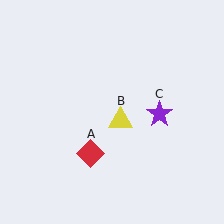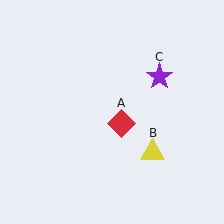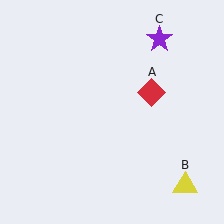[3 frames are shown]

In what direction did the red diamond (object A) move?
The red diamond (object A) moved up and to the right.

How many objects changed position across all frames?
3 objects changed position: red diamond (object A), yellow triangle (object B), purple star (object C).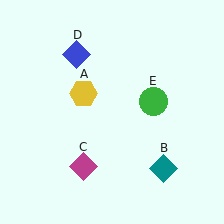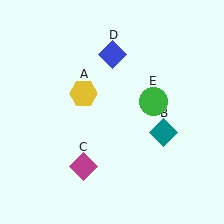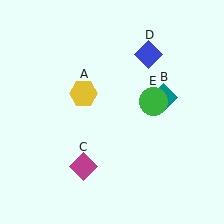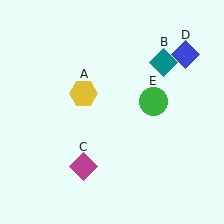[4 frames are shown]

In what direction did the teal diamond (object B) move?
The teal diamond (object B) moved up.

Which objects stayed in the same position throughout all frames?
Yellow hexagon (object A) and magenta diamond (object C) and green circle (object E) remained stationary.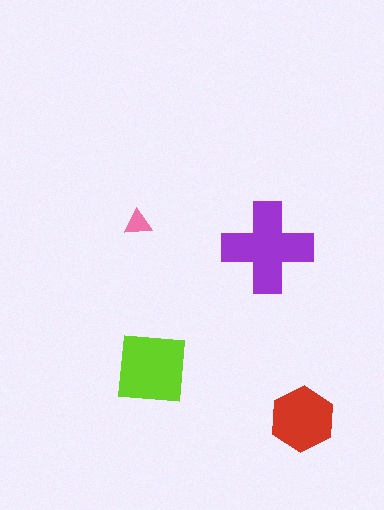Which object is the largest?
The purple cross.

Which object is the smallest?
The pink triangle.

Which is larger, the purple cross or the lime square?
The purple cross.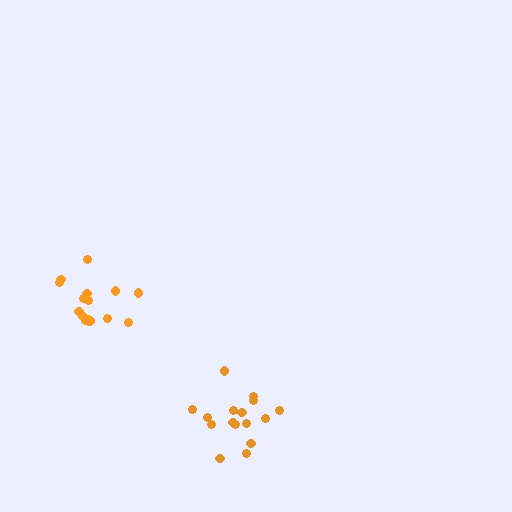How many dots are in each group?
Group 1: 16 dots, Group 2: 16 dots (32 total).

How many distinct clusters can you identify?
There are 2 distinct clusters.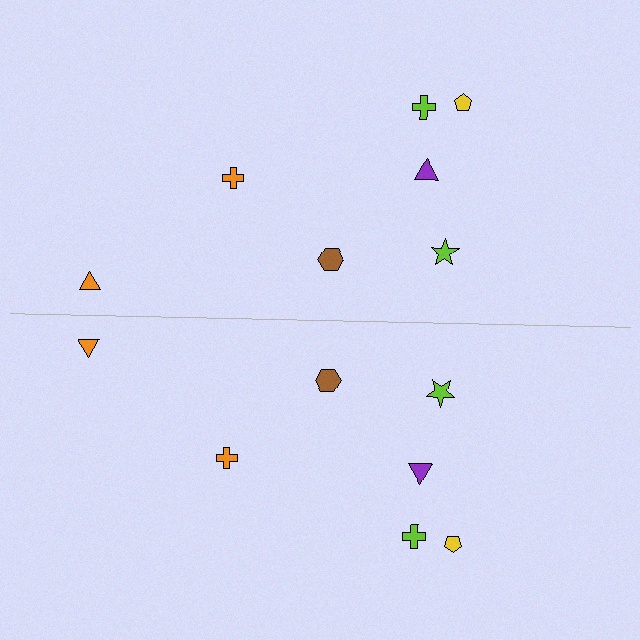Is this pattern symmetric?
Yes, this pattern has bilateral (reflection) symmetry.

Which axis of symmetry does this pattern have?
The pattern has a horizontal axis of symmetry running through the center of the image.